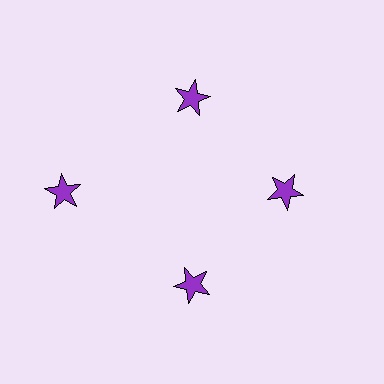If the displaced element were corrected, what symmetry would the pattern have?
It would have 4-fold rotational symmetry — the pattern would map onto itself every 90 degrees.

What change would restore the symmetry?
The symmetry would be restored by moving it inward, back onto the ring so that all 4 stars sit at equal angles and equal distance from the center.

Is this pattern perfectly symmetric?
No. The 4 purple stars are arranged in a ring, but one element near the 9 o'clock position is pushed outward from the center, breaking the 4-fold rotational symmetry.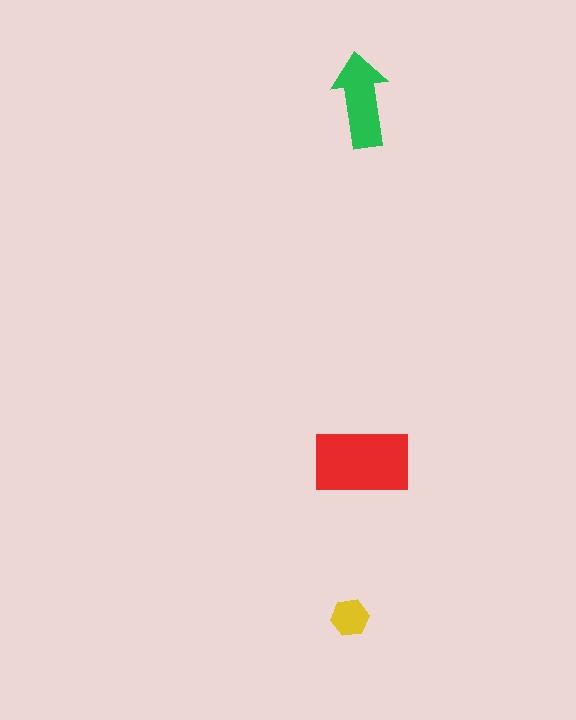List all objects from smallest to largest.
The yellow hexagon, the green arrow, the red rectangle.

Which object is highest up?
The green arrow is topmost.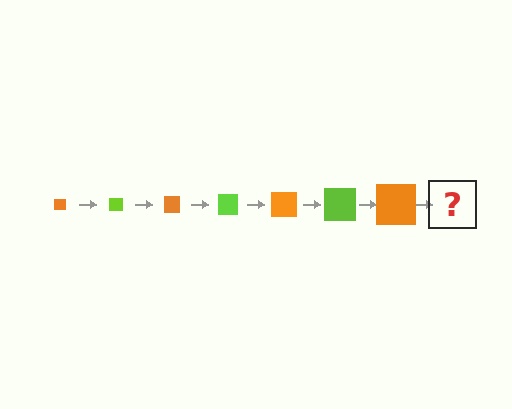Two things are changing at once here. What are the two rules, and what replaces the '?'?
The two rules are that the square grows larger each step and the color cycles through orange and lime. The '?' should be a lime square, larger than the previous one.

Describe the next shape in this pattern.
It should be a lime square, larger than the previous one.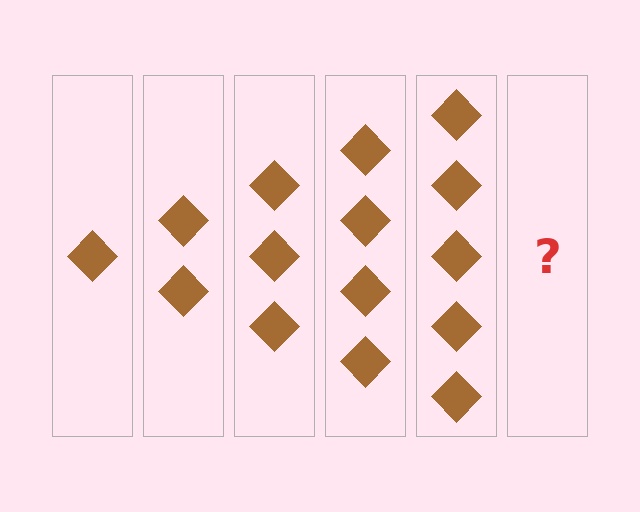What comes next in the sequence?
The next element should be 6 diamonds.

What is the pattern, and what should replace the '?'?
The pattern is that each step adds one more diamond. The '?' should be 6 diamonds.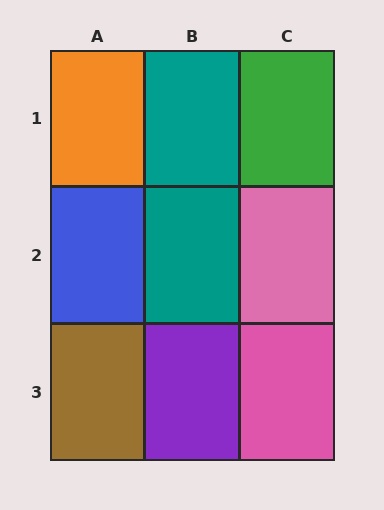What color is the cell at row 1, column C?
Green.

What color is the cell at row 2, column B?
Teal.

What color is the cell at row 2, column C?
Pink.